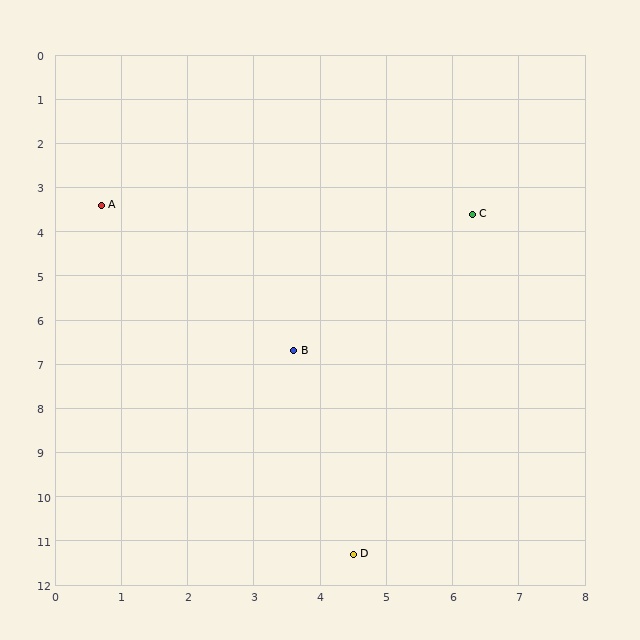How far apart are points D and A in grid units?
Points D and A are about 8.8 grid units apart.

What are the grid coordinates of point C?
Point C is at approximately (6.3, 3.6).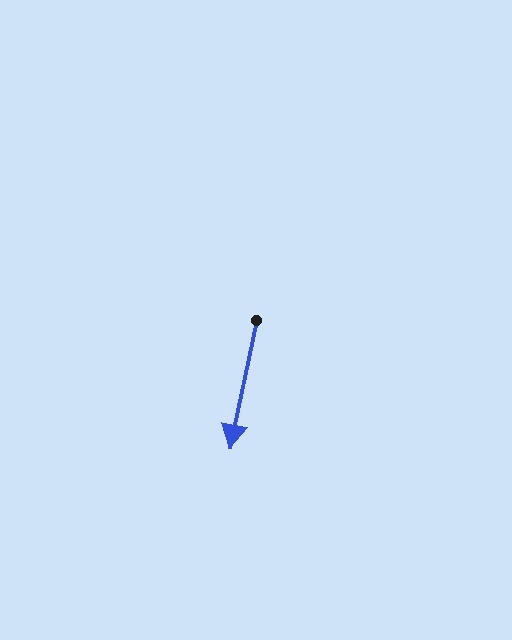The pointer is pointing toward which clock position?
Roughly 6 o'clock.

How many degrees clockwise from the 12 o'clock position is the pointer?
Approximately 192 degrees.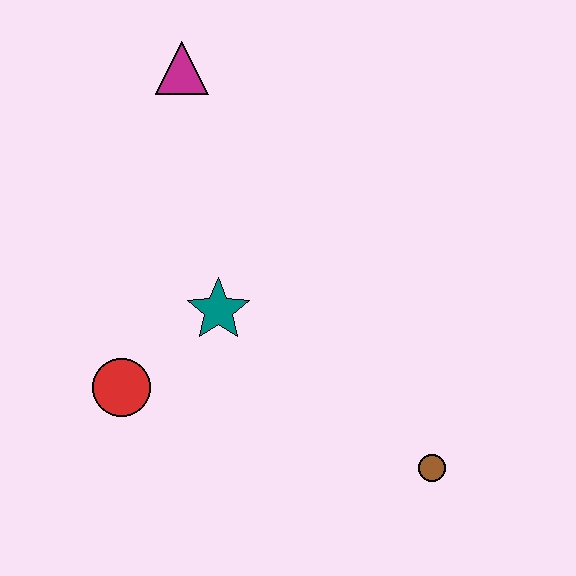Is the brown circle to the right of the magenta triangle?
Yes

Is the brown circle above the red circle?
No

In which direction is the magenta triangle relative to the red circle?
The magenta triangle is above the red circle.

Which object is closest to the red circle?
The teal star is closest to the red circle.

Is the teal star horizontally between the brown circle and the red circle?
Yes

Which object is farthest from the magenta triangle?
The brown circle is farthest from the magenta triangle.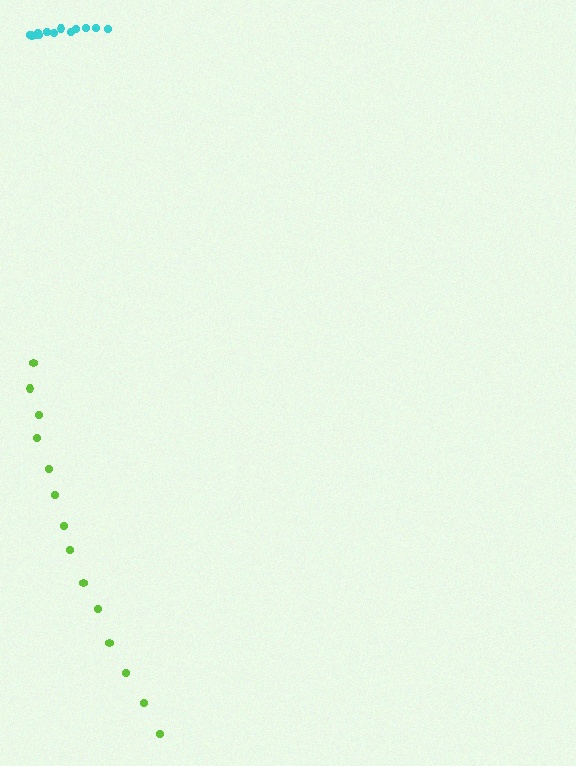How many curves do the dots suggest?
There are 2 distinct paths.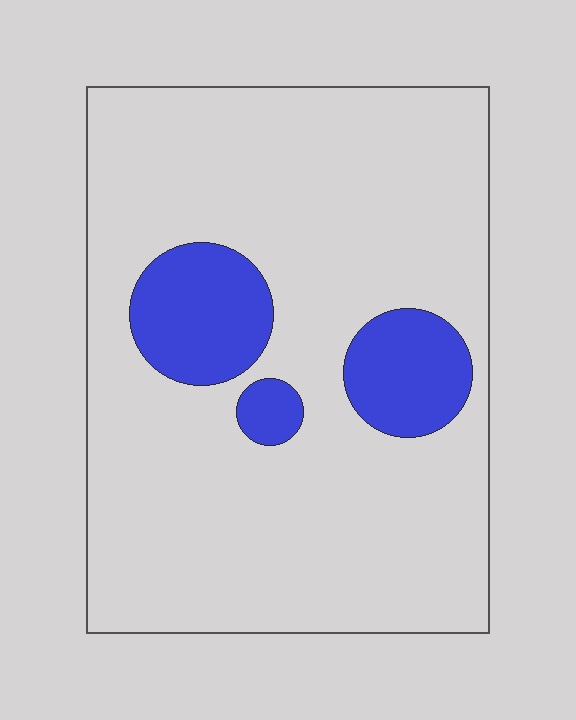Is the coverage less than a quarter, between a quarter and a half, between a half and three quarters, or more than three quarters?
Less than a quarter.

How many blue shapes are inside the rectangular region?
3.